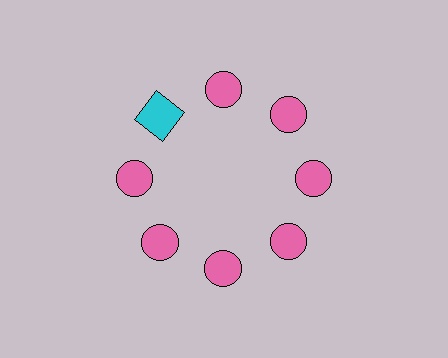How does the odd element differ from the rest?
It differs in both color (cyan instead of pink) and shape (square instead of circle).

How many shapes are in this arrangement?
There are 8 shapes arranged in a ring pattern.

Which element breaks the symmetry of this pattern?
The cyan square at roughly the 10 o'clock position breaks the symmetry. All other shapes are pink circles.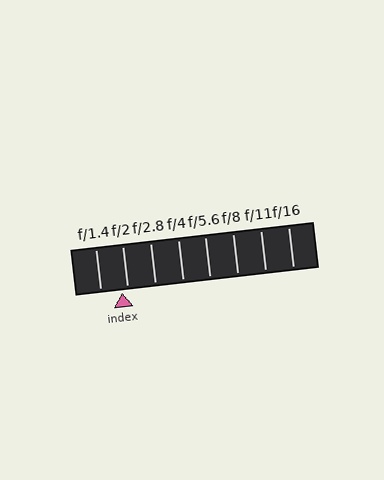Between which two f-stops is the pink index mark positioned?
The index mark is between f/1.4 and f/2.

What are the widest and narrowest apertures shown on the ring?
The widest aperture shown is f/1.4 and the narrowest is f/16.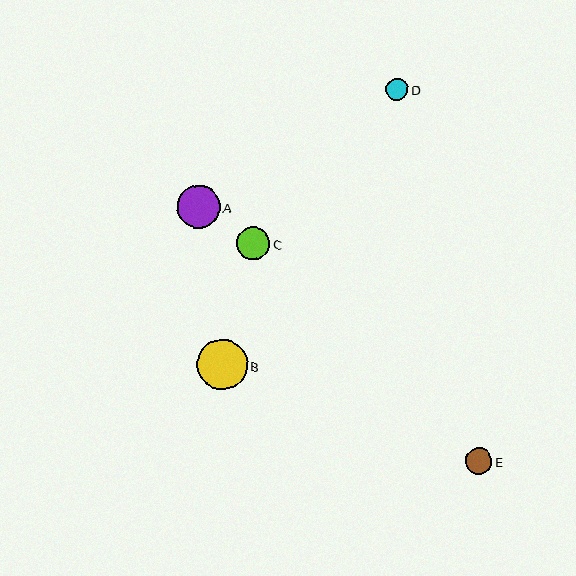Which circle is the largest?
Circle B is the largest with a size of approximately 50 pixels.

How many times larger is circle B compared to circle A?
Circle B is approximately 1.2 times the size of circle A.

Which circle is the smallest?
Circle D is the smallest with a size of approximately 22 pixels.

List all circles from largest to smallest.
From largest to smallest: B, A, C, E, D.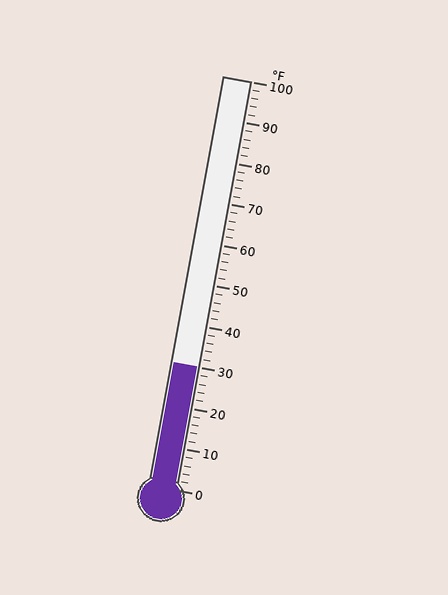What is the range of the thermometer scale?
The thermometer scale ranges from 0°F to 100°F.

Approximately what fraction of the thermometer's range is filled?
The thermometer is filled to approximately 30% of its range.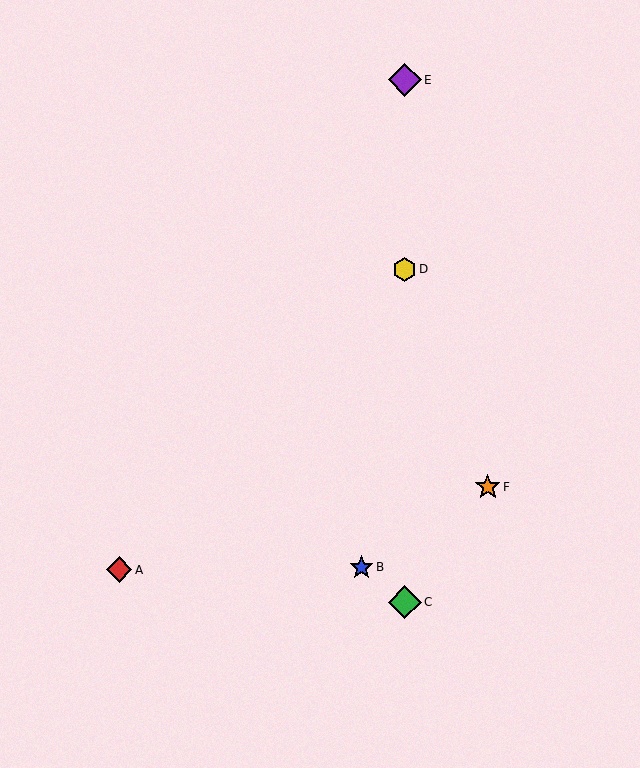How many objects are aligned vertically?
3 objects (C, D, E) are aligned vertically.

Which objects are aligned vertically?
Objects C, D, E are aligned vertically.